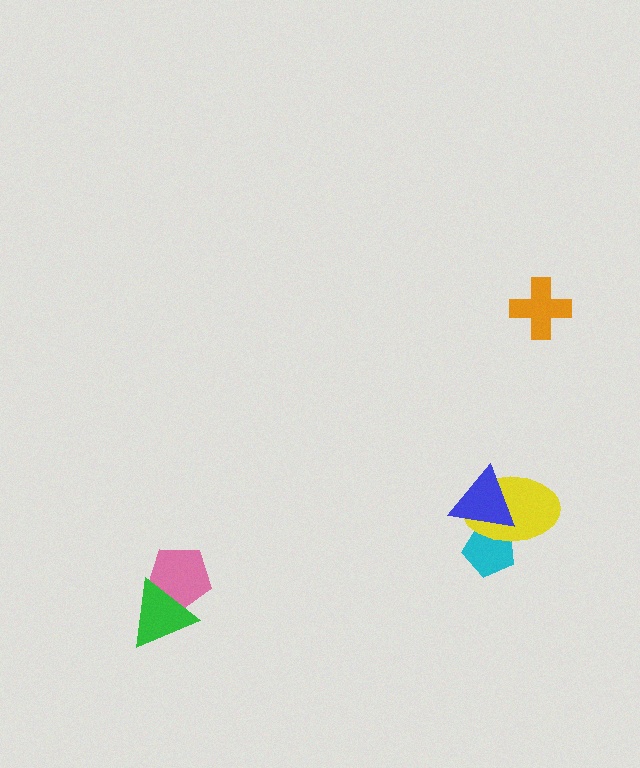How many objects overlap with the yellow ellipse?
2 objects overlap with the yellow ellipse.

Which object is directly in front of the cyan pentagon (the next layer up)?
The yellow ellipse is directly in front of the cyan pentagon.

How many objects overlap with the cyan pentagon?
2 objects overlap with the cyan pentagon.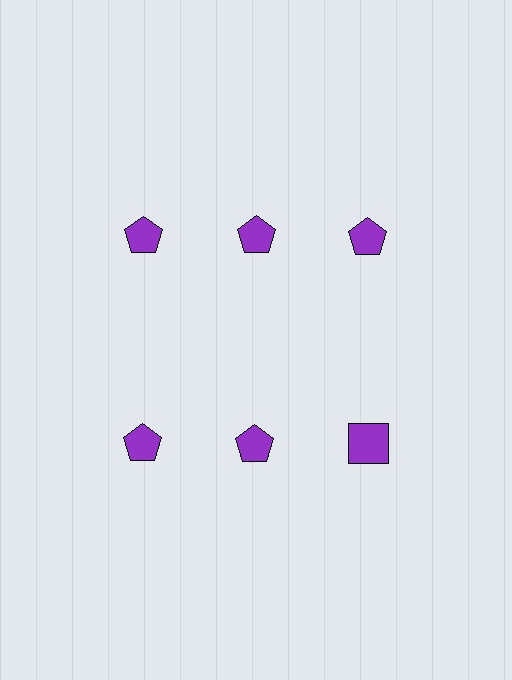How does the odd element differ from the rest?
It has a different shape: square instead of pentagon.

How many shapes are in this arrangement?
There are 6 shapes arranged in a grid pattern.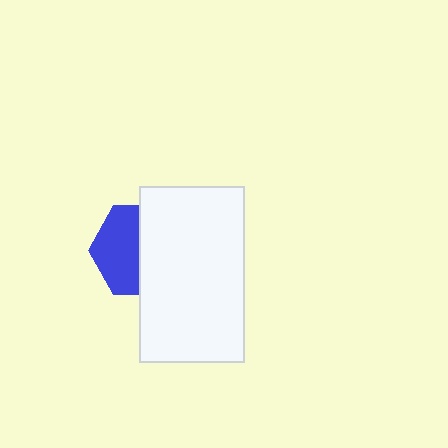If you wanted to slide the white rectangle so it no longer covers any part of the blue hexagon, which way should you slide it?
Slide it right — that is the most direct way to separate the two shapes.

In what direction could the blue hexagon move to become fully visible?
The blue hexagon could move left. That would shift it out from behind the white rectangle entirely.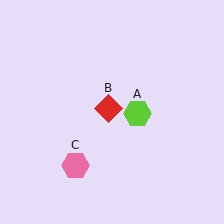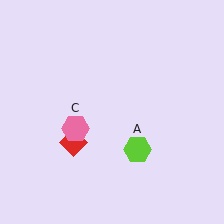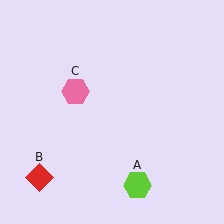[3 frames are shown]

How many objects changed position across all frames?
3 objects changed position: lime hexagon (object A), red diamond (object B), pink hexagon (object C).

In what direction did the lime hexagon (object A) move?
The lime hexagon (object A) moved down.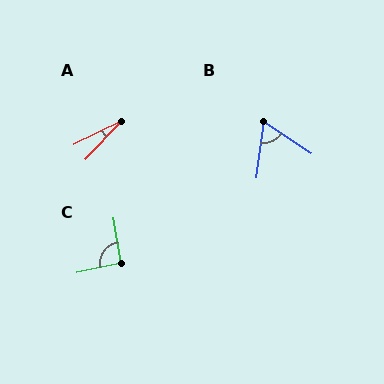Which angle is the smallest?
A, at approximately 20 degrees.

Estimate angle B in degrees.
Approximately 64 degrees.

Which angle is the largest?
C, at approximately 94 degrees.